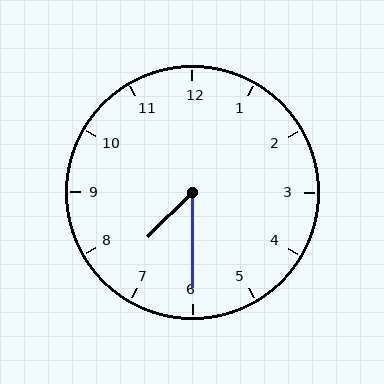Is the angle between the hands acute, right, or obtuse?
It is acute.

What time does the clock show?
7:30.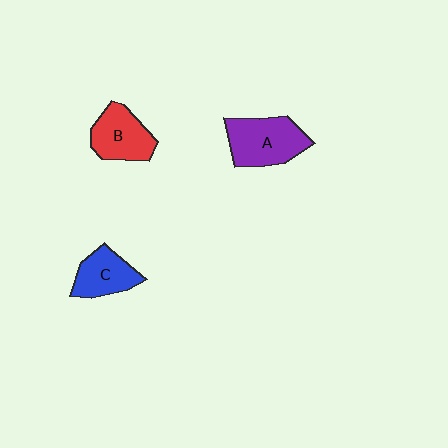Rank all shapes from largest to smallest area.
From largest to smallest: A (purple), B (red), C (blue).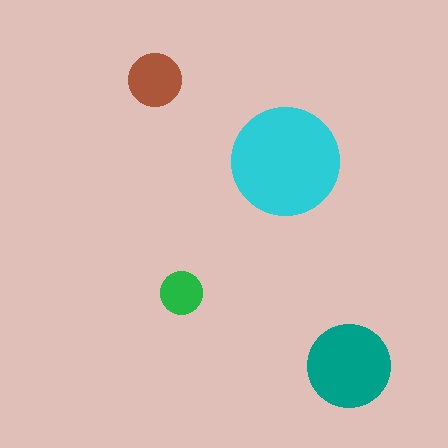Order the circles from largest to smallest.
the cyan one, the teal one, the brown one, the green one.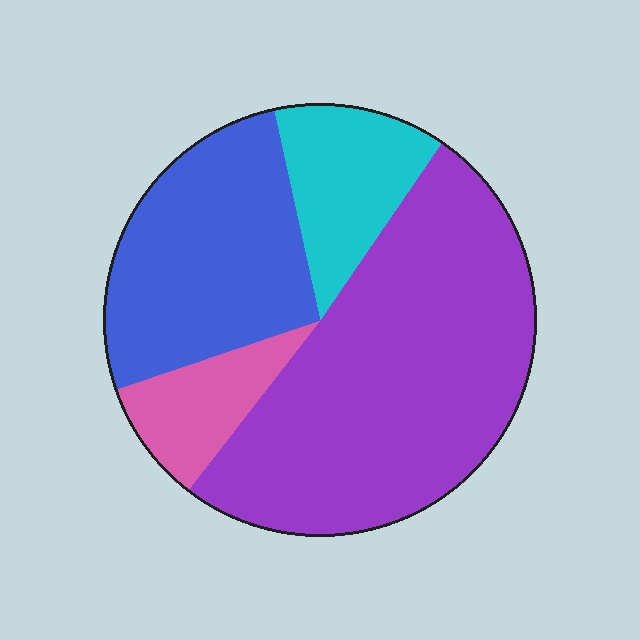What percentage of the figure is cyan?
Cyan takes up less than a quarter of the figure.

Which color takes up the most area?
Purple, at roughly 50%.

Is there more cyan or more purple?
Purple.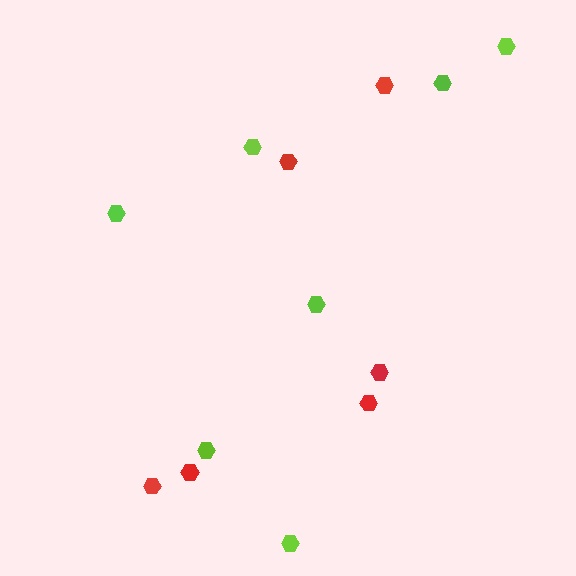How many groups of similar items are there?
There are 2 groups: one group of lime hexagons (7) and one group of red hexagons (6).